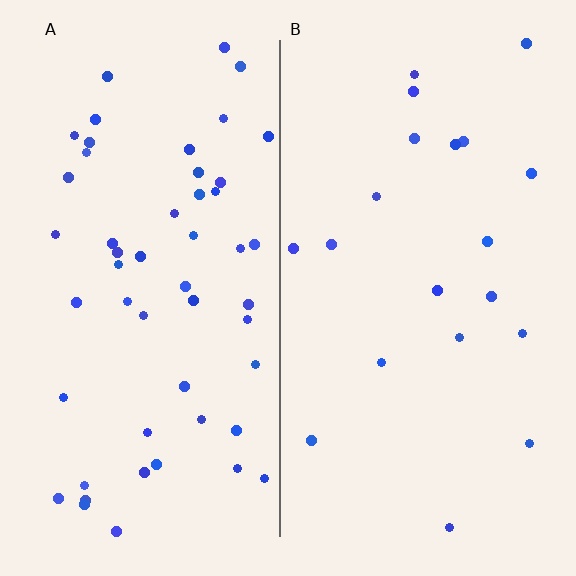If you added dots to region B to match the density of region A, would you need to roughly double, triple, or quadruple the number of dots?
Approximately triple.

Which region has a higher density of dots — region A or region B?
A (the left).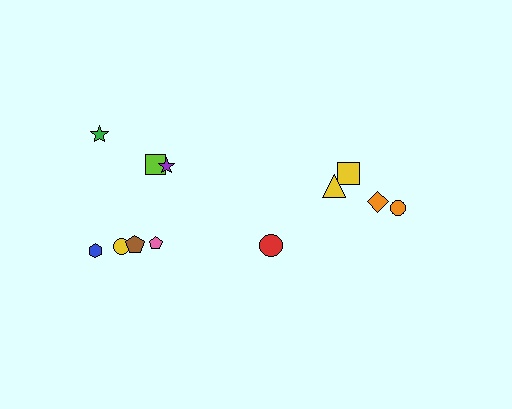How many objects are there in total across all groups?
There are 12 objects.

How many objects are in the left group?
There are 7 objects.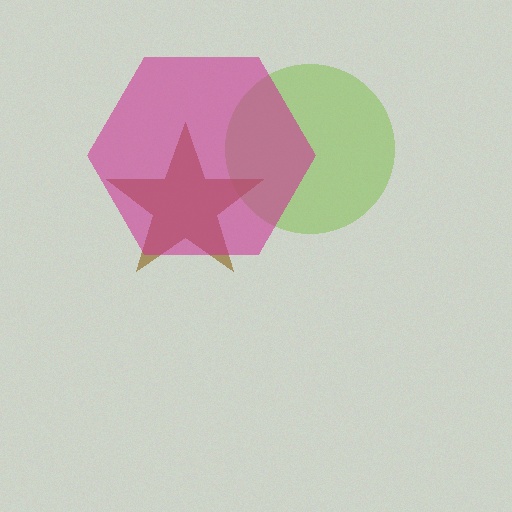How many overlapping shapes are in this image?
There are 3 overlapping shapes in the image.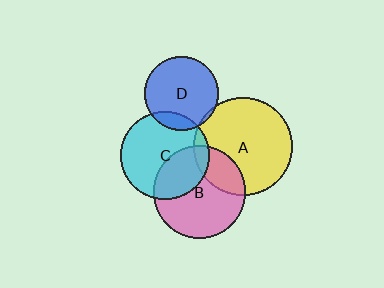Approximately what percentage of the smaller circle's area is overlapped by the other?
Approximately 15%.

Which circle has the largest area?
Circle A (yellow).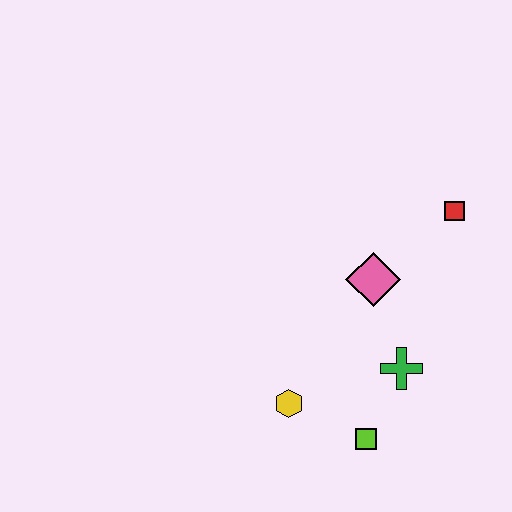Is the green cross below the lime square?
No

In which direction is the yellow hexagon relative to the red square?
The yellow hexagon is below the red square.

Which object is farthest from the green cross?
The red square is farthest from the green cross.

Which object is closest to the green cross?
The lime square is closest to the green cross.